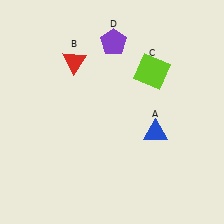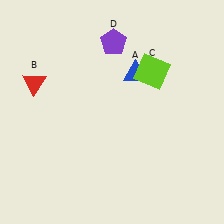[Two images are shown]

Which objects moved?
The objects that moved are: the blue triangle (A), the red triangle (B).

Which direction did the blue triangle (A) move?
The blue triangle (A) moved up.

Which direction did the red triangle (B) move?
The red triangle (B) moved left.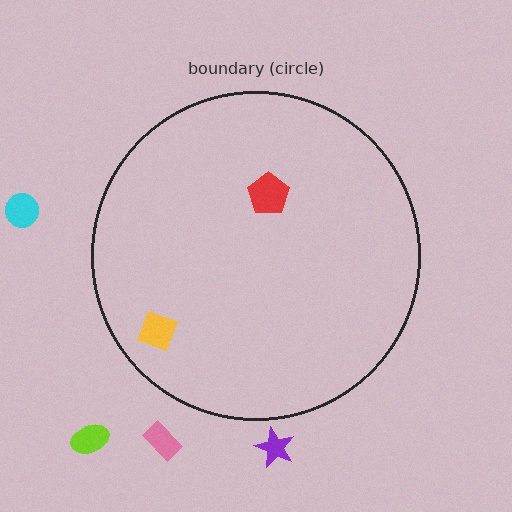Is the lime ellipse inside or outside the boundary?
Outside.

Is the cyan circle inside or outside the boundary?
Outside.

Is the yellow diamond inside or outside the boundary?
Inside.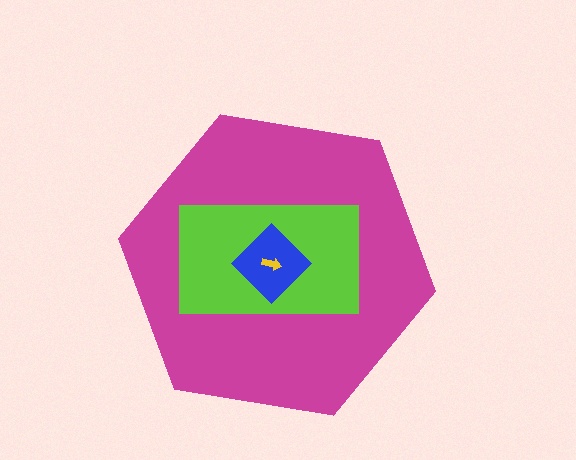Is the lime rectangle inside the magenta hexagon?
Yes.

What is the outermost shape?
The magenta hexagon.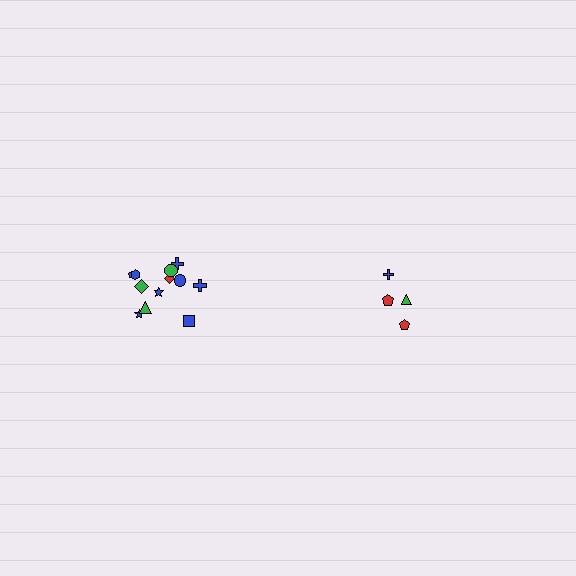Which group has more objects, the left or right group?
The left group.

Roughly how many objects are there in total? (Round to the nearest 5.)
Roughly 15 objects in total.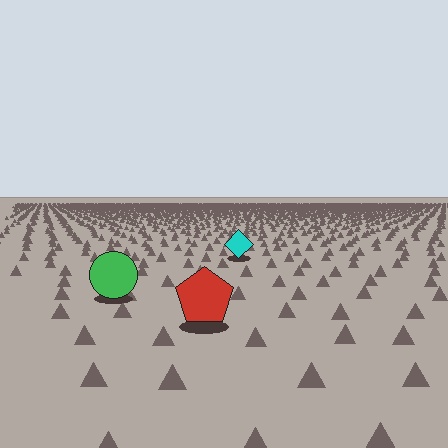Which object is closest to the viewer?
The red pentagon is closest. The texture marks near it are larger and more spread out.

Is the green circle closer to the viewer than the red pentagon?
No. The red pentagon is closer — you can tell from the texture gradient: the ground texture is coarser near it.